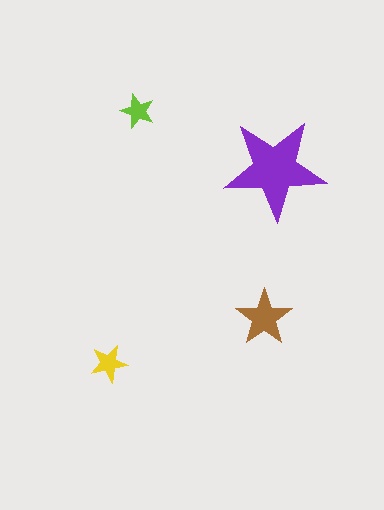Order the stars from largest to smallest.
the purple one, the brown one, the yellow one, the lime one.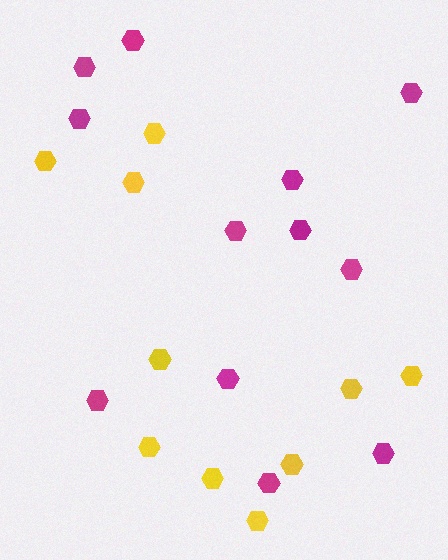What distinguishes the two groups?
There are 2 groups: one group of yellow hexagons (10) and one group of magenta hexagons (12).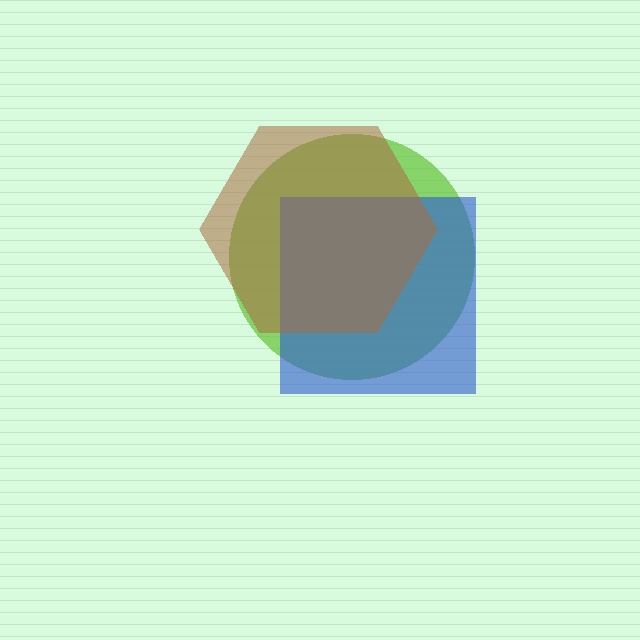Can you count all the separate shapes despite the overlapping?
Yes, there are 3 separate shapes.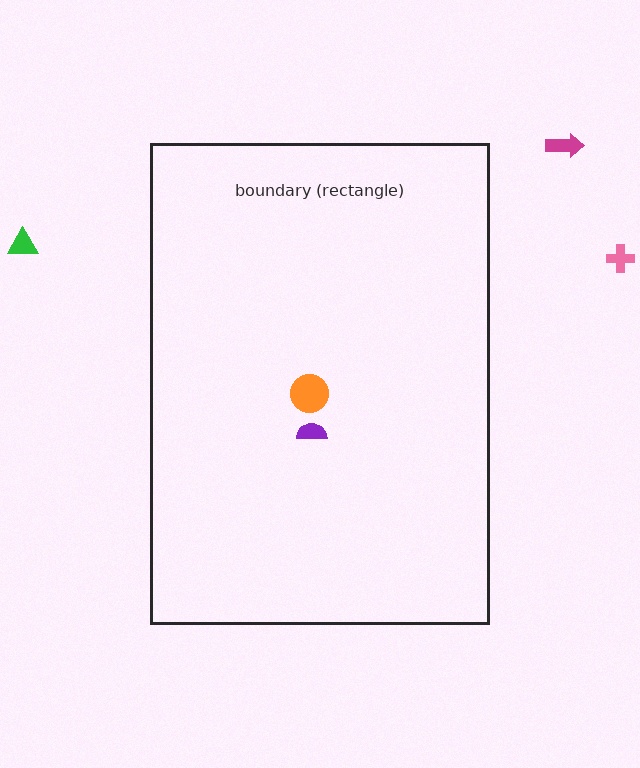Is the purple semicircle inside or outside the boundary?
Inside.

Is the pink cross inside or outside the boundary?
Outside.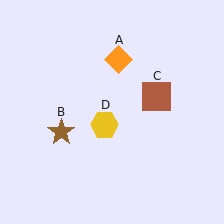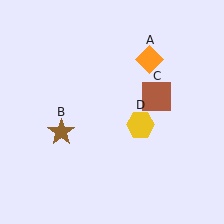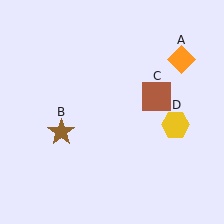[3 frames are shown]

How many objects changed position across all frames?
2 objects changed position: orange diamond (object A), yellow hexagon (object D).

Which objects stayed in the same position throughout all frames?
Brown star (object B) and brown square (object C) remained stationary.